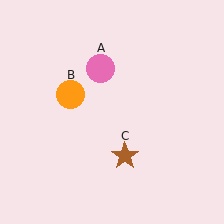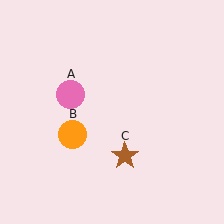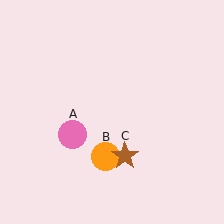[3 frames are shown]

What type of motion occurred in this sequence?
The pink circle (object A), orange circle (object B) rotated counterclockwise around the center of the scene.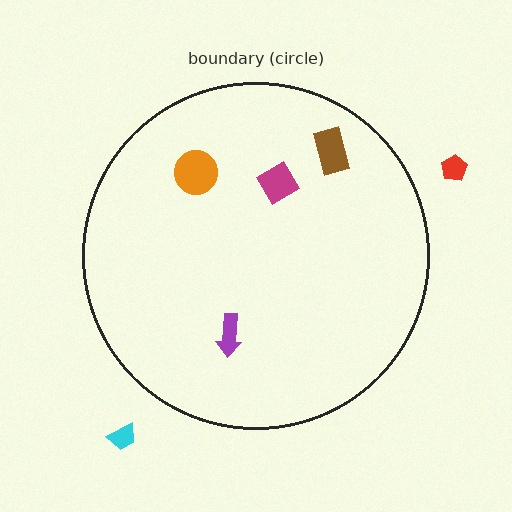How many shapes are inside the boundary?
4 inside, 2 outside.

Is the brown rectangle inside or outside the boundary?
Inside.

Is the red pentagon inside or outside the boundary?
Outside.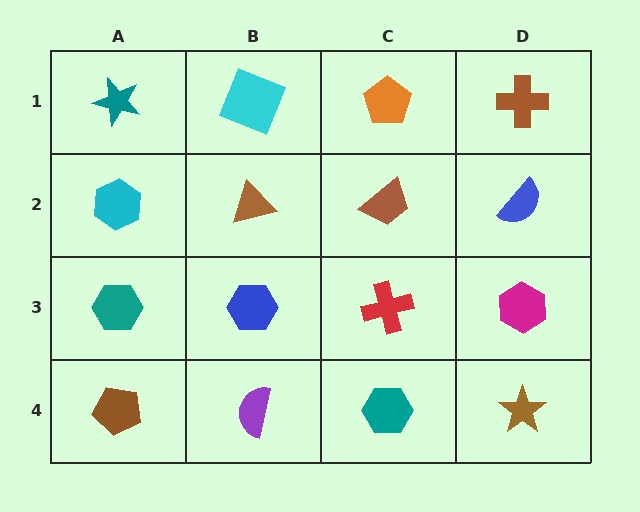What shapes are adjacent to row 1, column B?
A brown triangle (row 2, column B), a teal star (row 1, column A), an orange pentagon (row 1, column C).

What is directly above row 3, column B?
A brown triangle.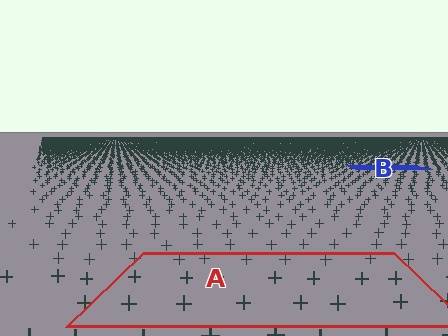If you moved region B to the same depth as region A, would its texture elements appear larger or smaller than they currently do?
They would appear larger. At a closer depth, the same texture elements are projected at a bigger on-screen size.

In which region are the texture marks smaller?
The texture marks are smaller in region B, because it is farther away.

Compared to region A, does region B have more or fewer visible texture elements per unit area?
Region B has more texture elements per unit area — they are packed more densely because it is farther away.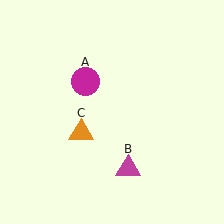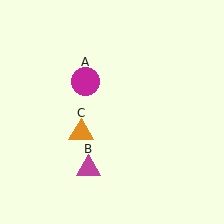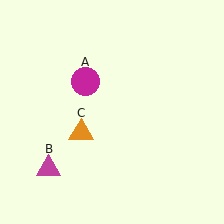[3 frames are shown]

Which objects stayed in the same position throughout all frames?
Magenta circle (object A) and orange triangle (object C) remained stationary.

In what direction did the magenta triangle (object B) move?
The magenta triangle (object B) moved left.